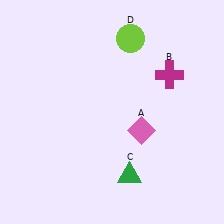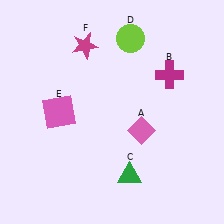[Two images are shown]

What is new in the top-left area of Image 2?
A magenta star (F) was added in the top-left area of Image 2.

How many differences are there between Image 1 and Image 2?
There are 2 differences between the two images.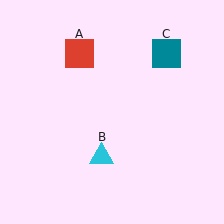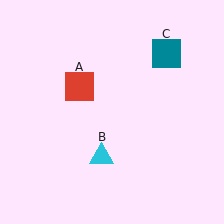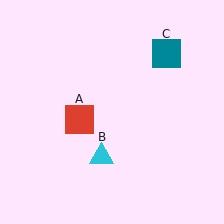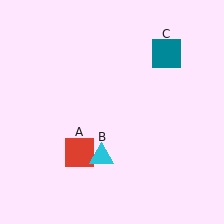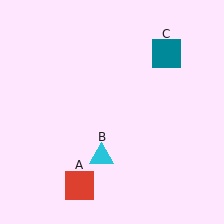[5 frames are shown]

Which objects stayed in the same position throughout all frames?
Cyan triangle (object B) and teal square (object C) remained stationary.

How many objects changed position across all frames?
1 object changed position: red square (object A).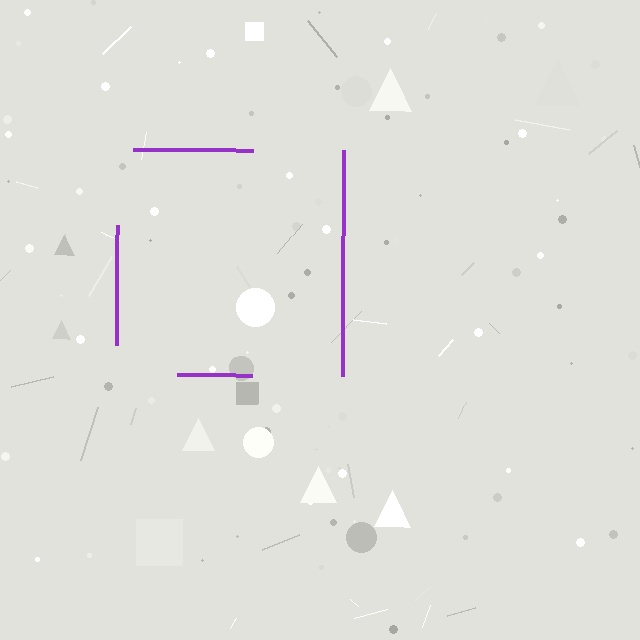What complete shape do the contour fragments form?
The contour fragments form a square.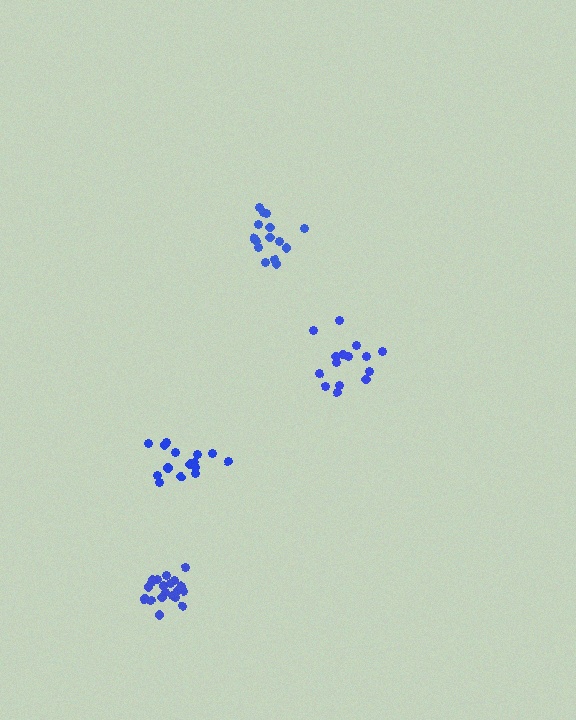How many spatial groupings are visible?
There are 4 spatial groupings.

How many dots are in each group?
Group 1: 15 dots, Group 2: 15 dots, Group 3: 20 dots, Group 4: 16 dots (66 total).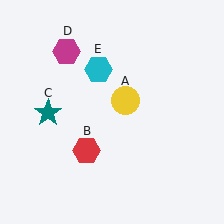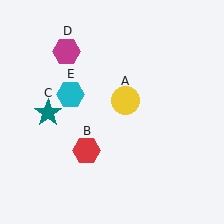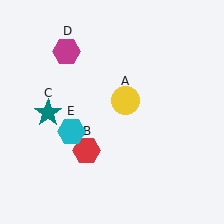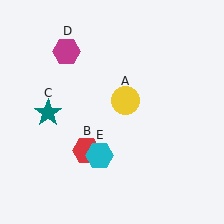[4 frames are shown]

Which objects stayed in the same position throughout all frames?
Yellow circle (object A) and red hexagon (object B) and teal star (object C) and magenta hexagon (object D) remained stationary.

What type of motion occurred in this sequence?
The cyan hexagon (object E) rotated counterclockwise around the center of the scene.